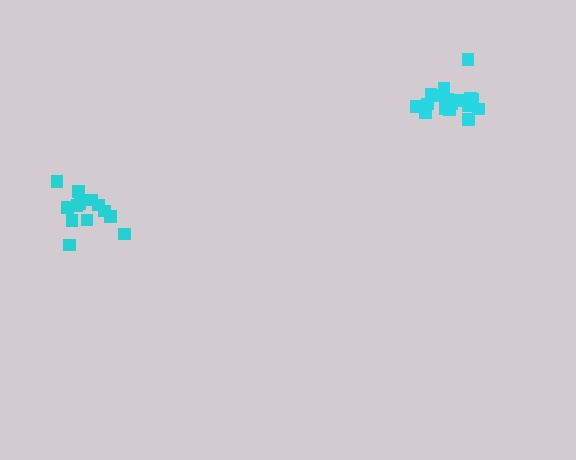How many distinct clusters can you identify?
There are 2 distinct clusters.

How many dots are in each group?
Group 1: 18 dots, Group 2: 13 dots (31 total).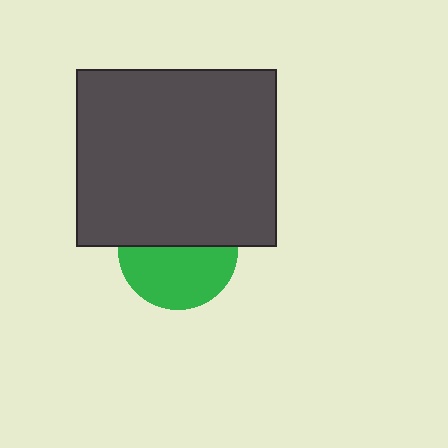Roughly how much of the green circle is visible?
About half of it is visible (roughly 53%).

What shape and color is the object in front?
The object in front is a dark gray rectangle.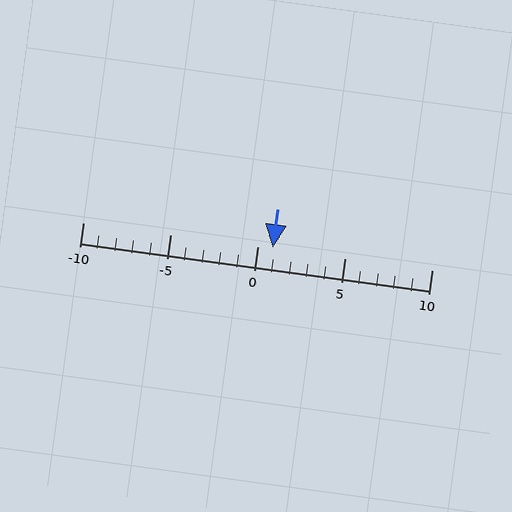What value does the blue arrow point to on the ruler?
The blue arrow points to approximately 1.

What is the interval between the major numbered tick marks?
The major tick marks are spaced 5 units apart.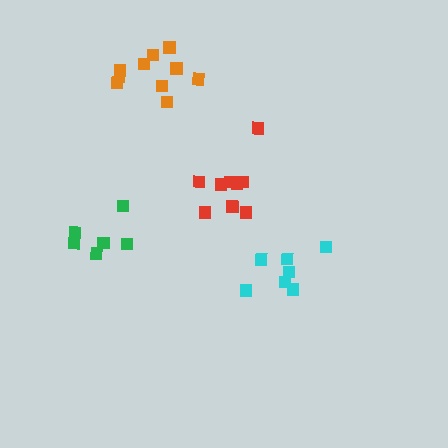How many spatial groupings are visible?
There are 4 spatial groupings.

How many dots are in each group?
Group 1: 10 dots, Group 2: 7 dots, Group 3: 10 dots, Group 4: 6 dots (33 total).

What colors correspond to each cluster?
The clusters are colored: red, cyan, orange, green.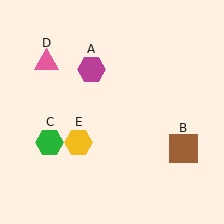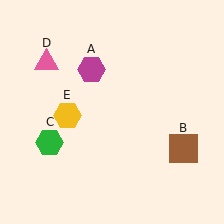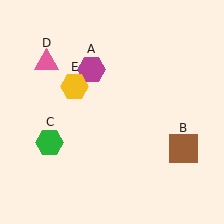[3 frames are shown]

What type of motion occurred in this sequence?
The yellow hexagon (object E) rotated clockwise around the center of the scene.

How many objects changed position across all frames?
1 object changed position: yellow hexagon (object E).